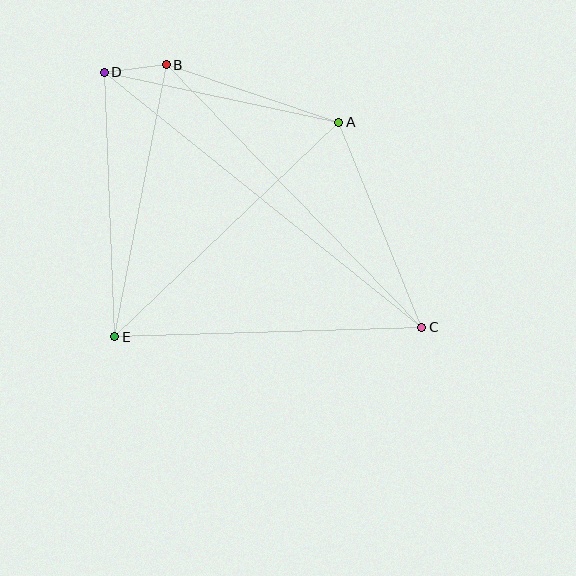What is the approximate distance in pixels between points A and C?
The distance between A and C is approximately 221 pixels.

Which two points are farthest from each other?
Points C and D are farthest from each other.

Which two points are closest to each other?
Points B and D are closest to each other.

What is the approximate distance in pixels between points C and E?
The distance between C and E is approximately 307 pixels.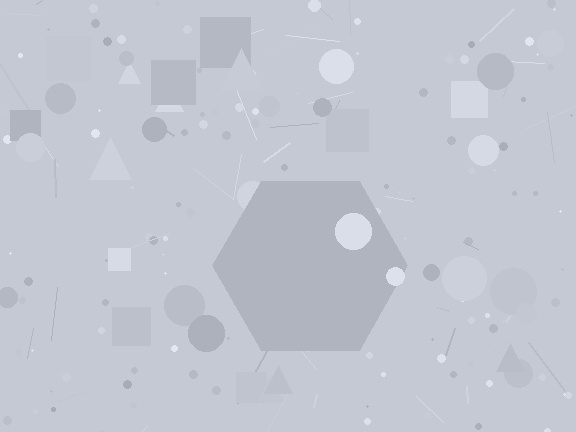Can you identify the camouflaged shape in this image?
The camouflaged shape is a hexagon.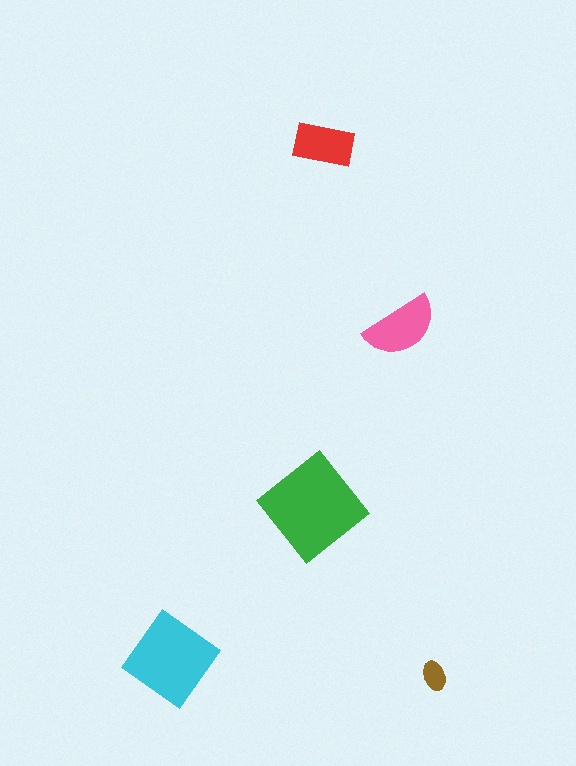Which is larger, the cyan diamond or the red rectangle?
The cyan diamond.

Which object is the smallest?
The brown ellipse.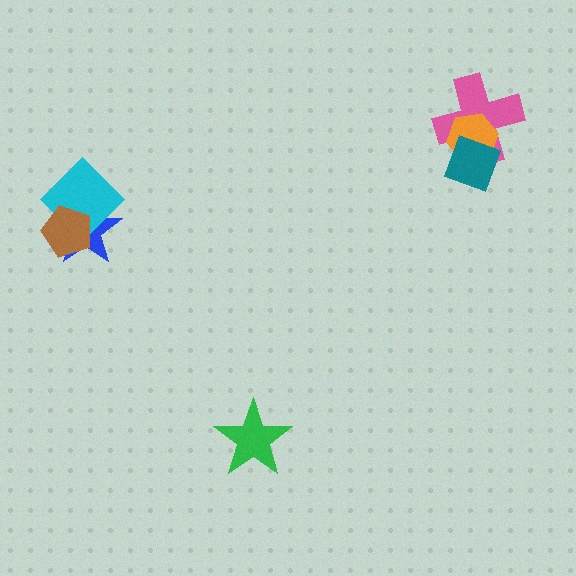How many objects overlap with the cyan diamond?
2 objects overlap with the cyan diamond.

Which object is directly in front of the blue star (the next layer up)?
The cyan diamond is directly in front of the blue star.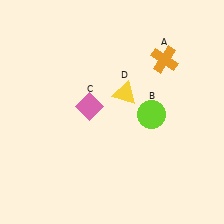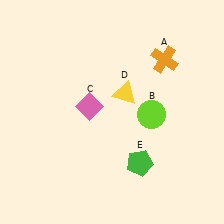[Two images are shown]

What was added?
A green pentagon (E) was added in Image 2.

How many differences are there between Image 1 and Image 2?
There is 1 difference between the two images.